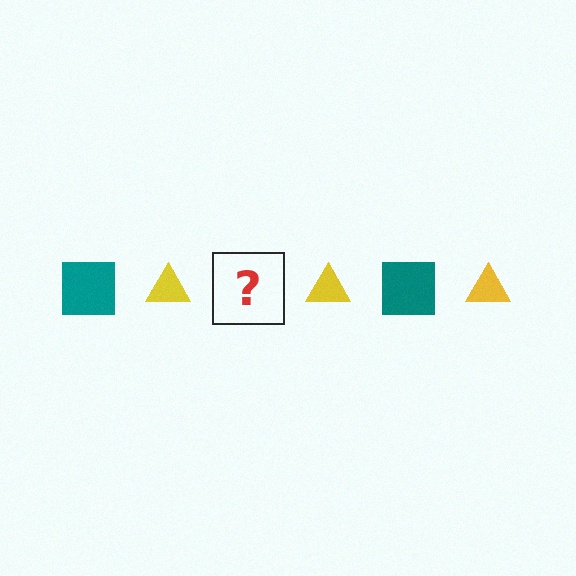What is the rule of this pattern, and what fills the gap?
The rule is that the pattern alternates between teal square and yellow triangle. The gap should be filled with a teal square.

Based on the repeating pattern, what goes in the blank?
The blank should be a teal square.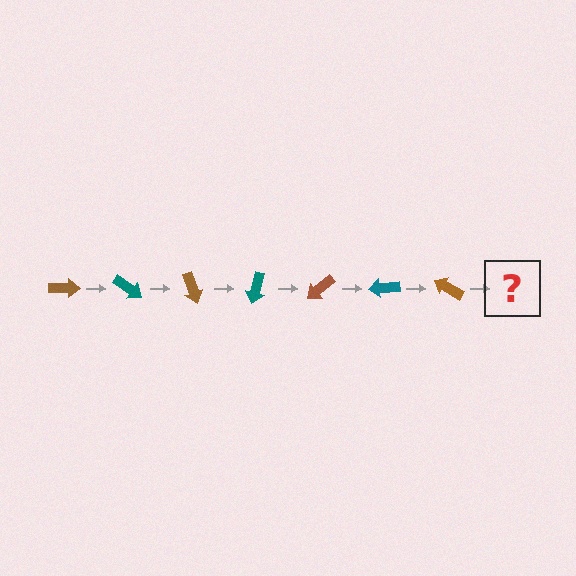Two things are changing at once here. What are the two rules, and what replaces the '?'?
The two rules are that it rotates 35 degrees each step and the color cycles through brown and teal. The '?' should be a teal arrow, rotated 245 degrees from the start.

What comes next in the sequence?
The next element should be a teal arrow, rotated 245 degrees from the start.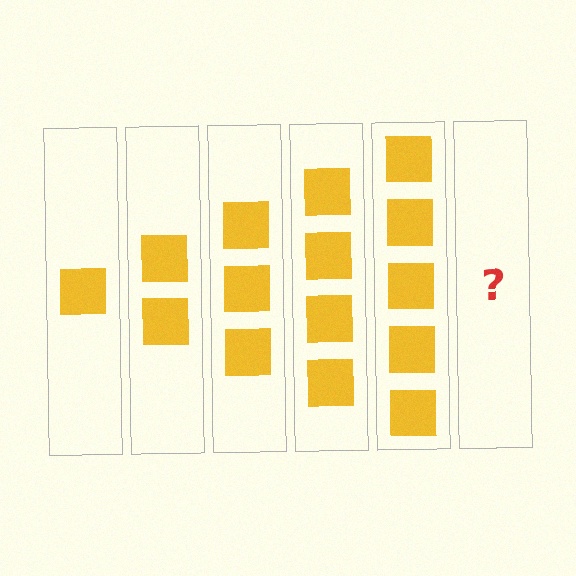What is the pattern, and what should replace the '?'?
The pattern is that each step adds one more square. The '?' should be 6 squares.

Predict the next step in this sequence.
The next step is 6 squares.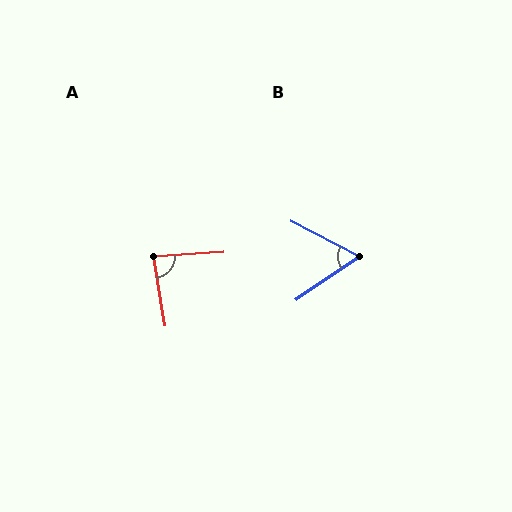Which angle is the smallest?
B, at approximately 62 degrees.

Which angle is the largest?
A, at approximately 85 degrees.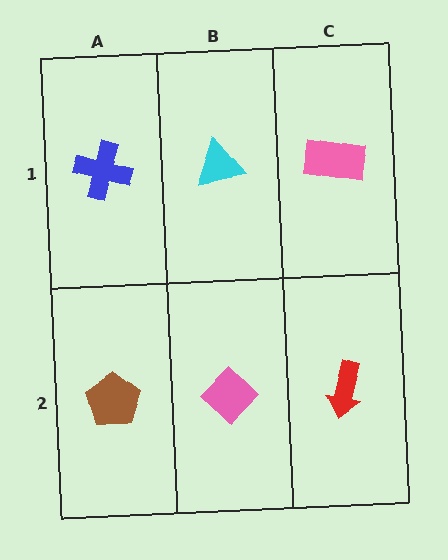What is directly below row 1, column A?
A brown pentagon.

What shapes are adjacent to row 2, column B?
A cyan triangle (row 1, column B), a brown pentagon (row 2, column A), a red arrow (row 2, column C).